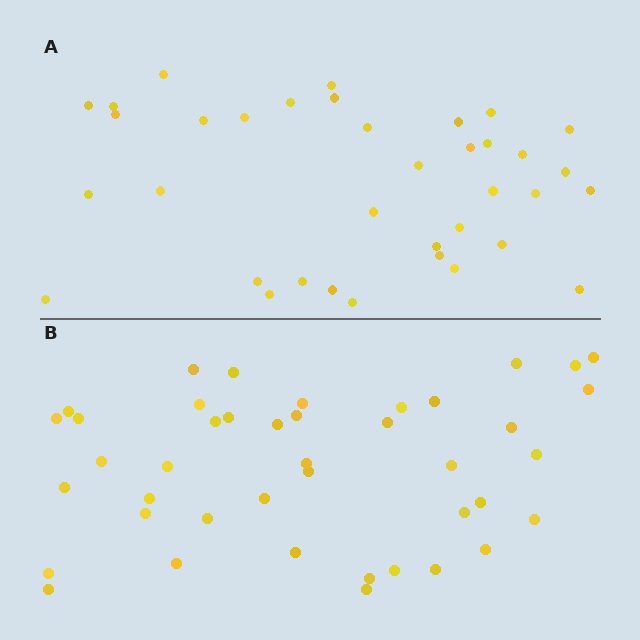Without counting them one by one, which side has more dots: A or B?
Region B (the bottom region) has more dots.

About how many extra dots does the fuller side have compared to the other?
Region B has about 6 more dots than region A.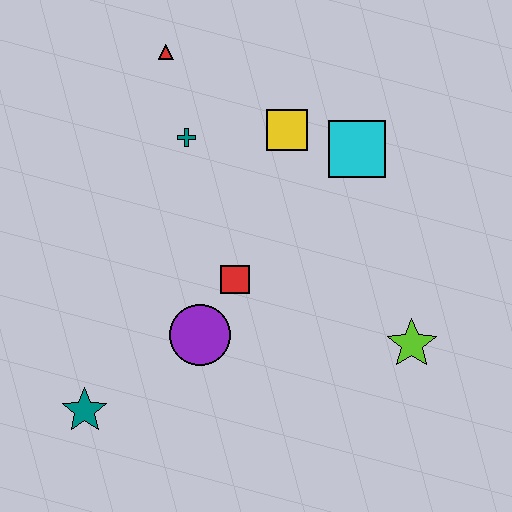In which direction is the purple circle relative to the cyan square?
The purple circle is below the cyan square.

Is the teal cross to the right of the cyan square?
No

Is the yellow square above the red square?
Yes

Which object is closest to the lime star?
The red square is closest to the lime star.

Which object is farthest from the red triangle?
The lime star is farthest from the red triangle.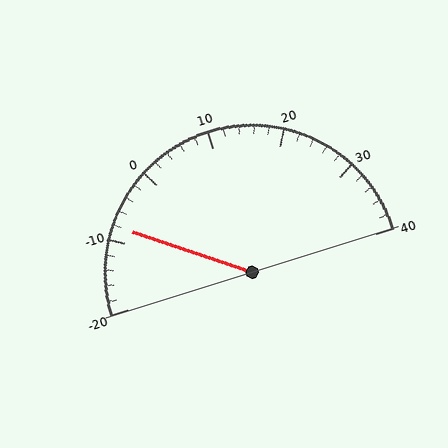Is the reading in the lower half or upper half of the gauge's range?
The reading is in the lower half of the range (-20 to 40).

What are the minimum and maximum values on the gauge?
The gauge ranges from -20 to 40.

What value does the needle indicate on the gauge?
The needle indicates approximately -8.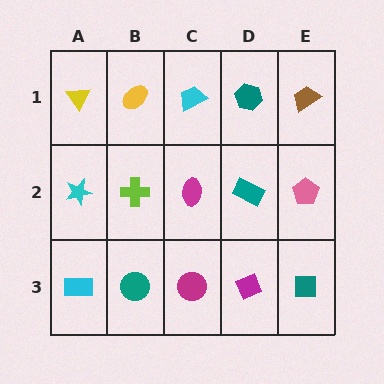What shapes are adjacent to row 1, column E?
A pink pentagon (row 2, column E), a teal hexagon (row 1, column D).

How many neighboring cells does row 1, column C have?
3.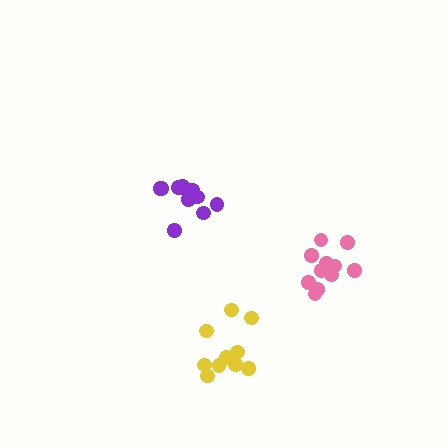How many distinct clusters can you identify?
There are 3 distinct clusters.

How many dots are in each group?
Group 1: 13 dots, Group 2: 11 dots, Group 3: 12 dots (36 total).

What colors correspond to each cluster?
The clusters are colored: purple, yellow, pink.